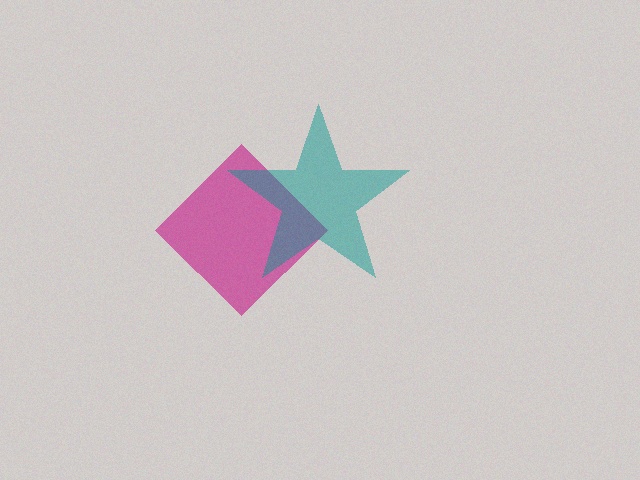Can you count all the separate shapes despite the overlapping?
Yes, there are 2 separate shapes.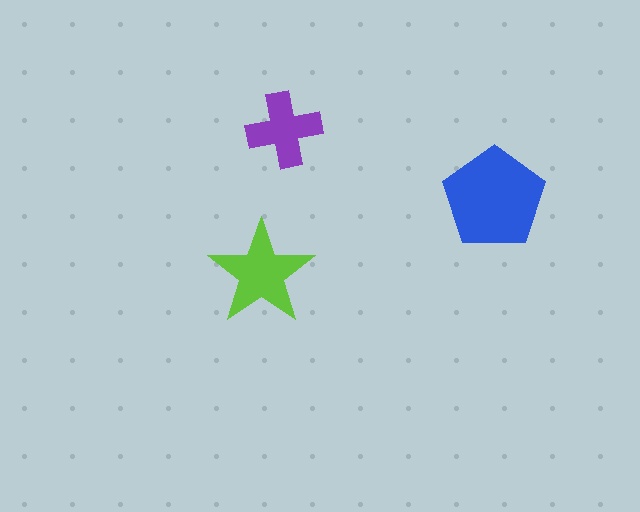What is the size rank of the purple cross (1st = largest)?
3rd.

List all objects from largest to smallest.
The blue pentagon, the lime star, the purple cross.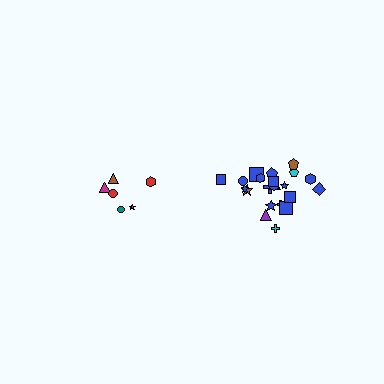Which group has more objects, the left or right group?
The right group.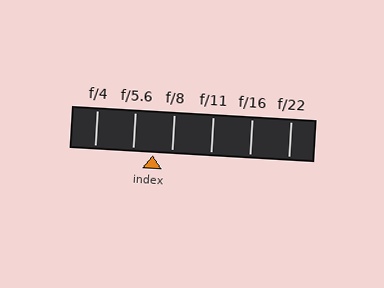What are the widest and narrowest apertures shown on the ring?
The widest aperture shown is f/4 and the narrowest is f/22.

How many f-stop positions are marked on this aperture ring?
There are 6 f-stop positions marked.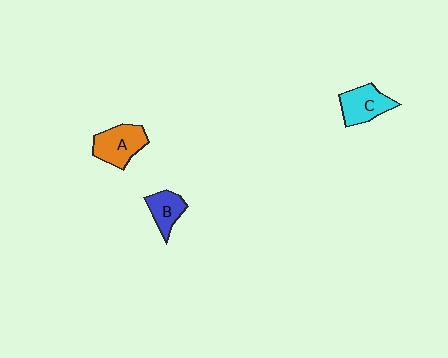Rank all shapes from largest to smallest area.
From largest to smallest: A (orange), C (cyan), B (blue).